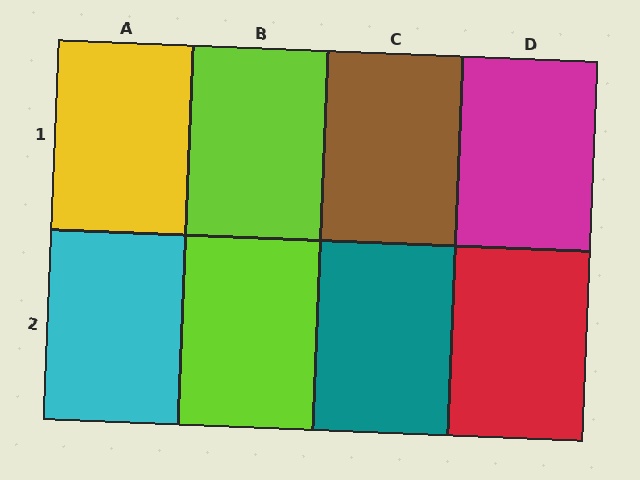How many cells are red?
1 cell is red.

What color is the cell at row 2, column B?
Lime.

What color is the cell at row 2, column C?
Teal.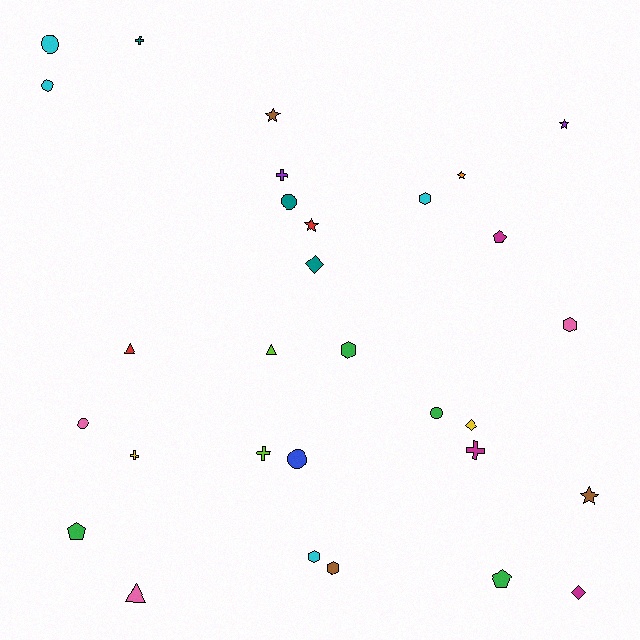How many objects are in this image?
There are 30 objects.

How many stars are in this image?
There are 5 stars.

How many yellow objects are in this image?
There are 2 yellow objects.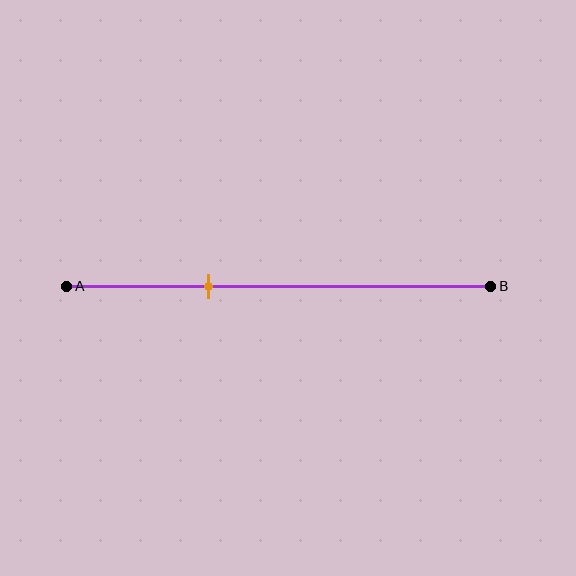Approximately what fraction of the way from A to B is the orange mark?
The orange mark is approximately 35% of the way from A to B.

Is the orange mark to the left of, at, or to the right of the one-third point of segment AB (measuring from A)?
The orange mark is approximately at the one-third point of segment AB.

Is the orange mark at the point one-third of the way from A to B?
Yes, the mark is approximately at the one-third point.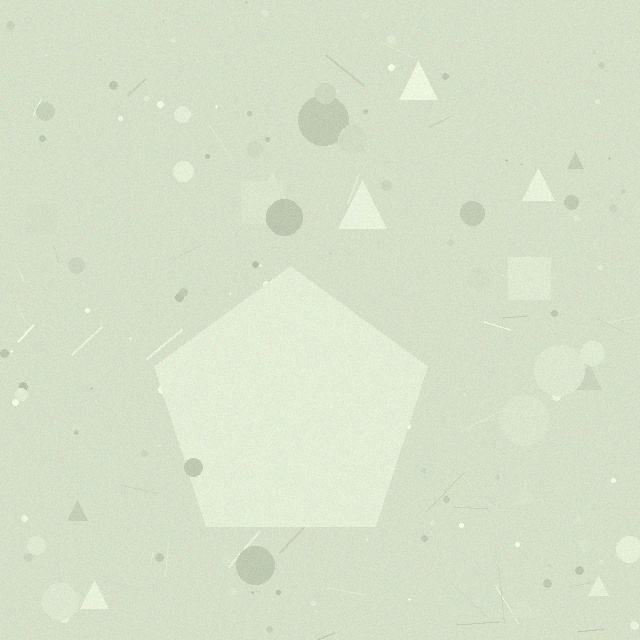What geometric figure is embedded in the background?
A pentagon is embedded in the background.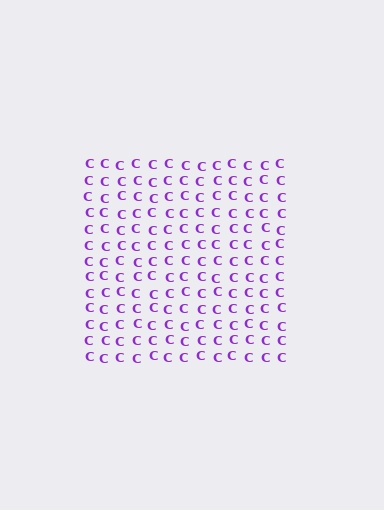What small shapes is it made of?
It is made of small letter C's.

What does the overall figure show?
The overall figure shows a square.